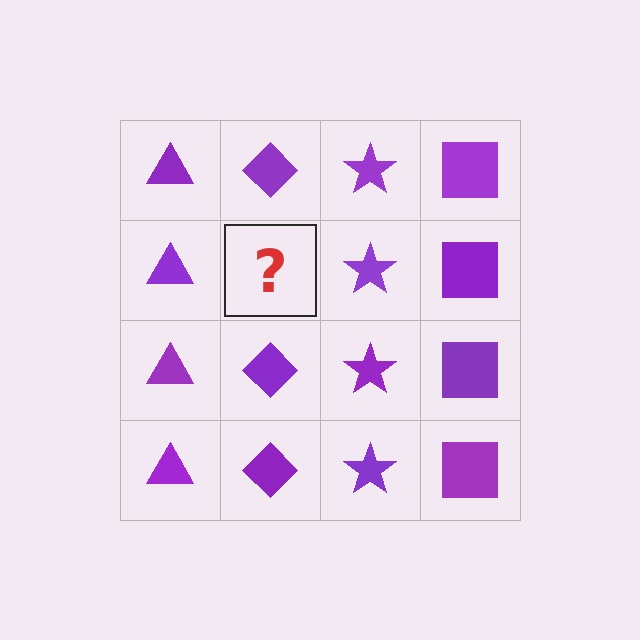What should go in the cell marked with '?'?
The missing cell should contain a purple diamond.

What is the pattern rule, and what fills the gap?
The rule is that each column has a consistent shape. The gap should be filled with a purple diamond.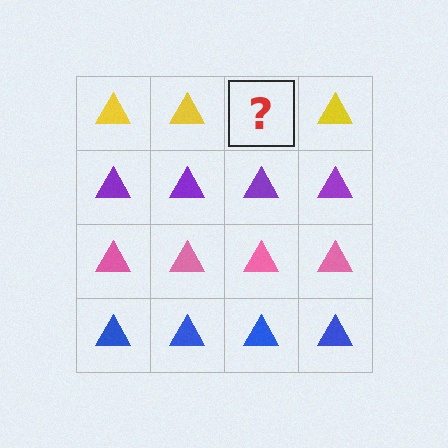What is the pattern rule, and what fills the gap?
The rule is that each row has a consistent color. The gap should be filled with a yellow triangle.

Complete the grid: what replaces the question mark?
The question mark should be replaced with a yellow triangle.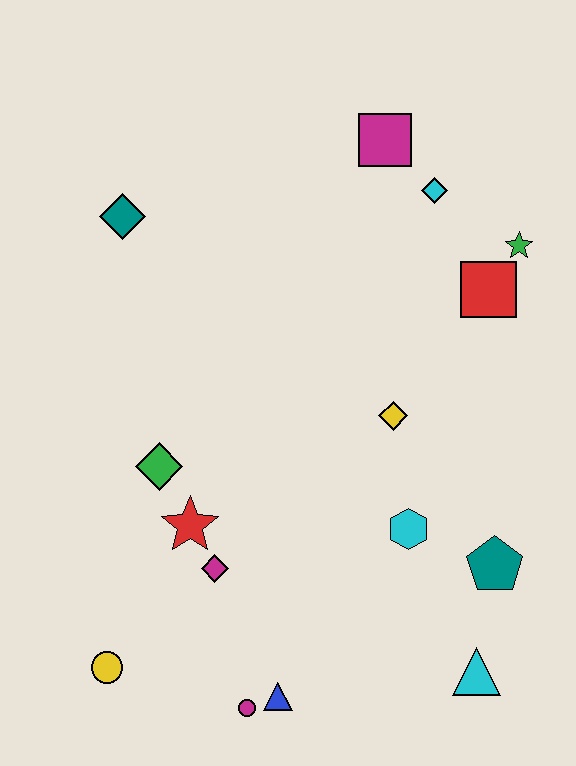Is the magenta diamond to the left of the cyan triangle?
Yes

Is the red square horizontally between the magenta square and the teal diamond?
No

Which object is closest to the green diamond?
The red star is closest to the green diamond.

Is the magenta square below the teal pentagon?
No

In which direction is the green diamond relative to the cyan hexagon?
The green diamond is to the left of the cyan hexagon.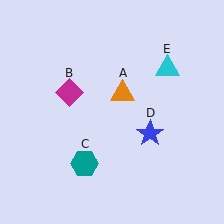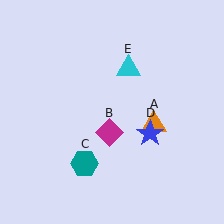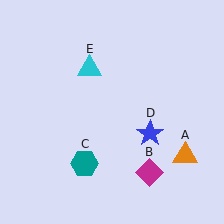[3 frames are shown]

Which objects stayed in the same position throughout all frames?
Teal hexagon (object C) and blue star (object D) remained stationary.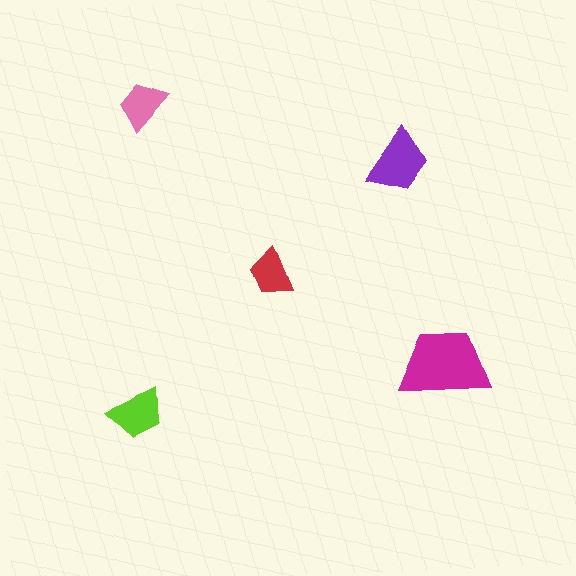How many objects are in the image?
There are 5 objects in the image.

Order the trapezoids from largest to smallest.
the magenta one, the purple one, the lime one, the pink one, the red one.